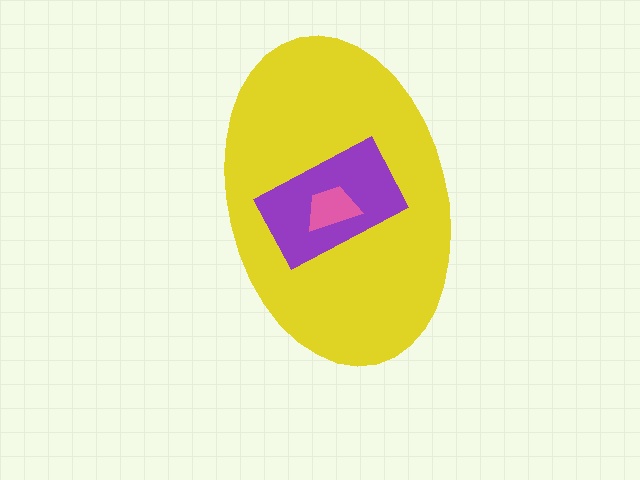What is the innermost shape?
The pink trapezoid.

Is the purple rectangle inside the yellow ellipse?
Yes.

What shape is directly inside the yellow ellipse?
The purple rectangle.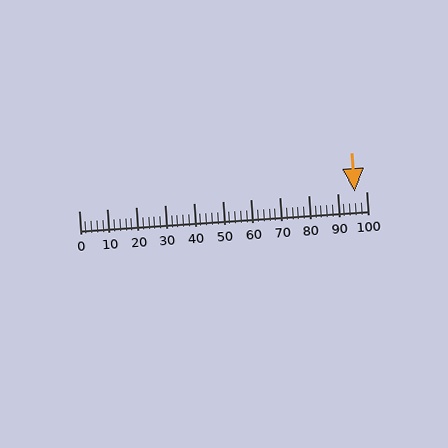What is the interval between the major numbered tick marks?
The major tick marks are spaced 10 units apart.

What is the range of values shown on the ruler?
The ruler shows values from 0 to 100.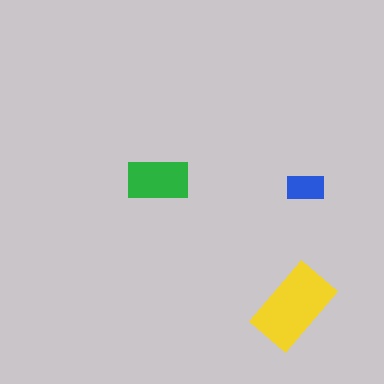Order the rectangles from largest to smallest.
the yellow one, the green one, the blue one.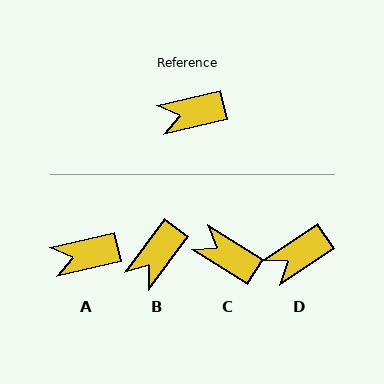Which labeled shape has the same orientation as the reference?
A.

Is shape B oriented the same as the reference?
No, it is off by about 40 degrees.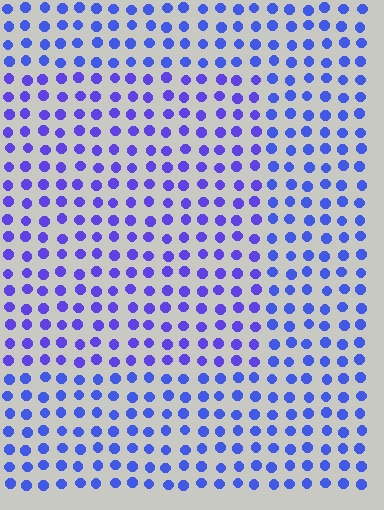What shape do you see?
I see a rectangle.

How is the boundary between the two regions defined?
The boundary is defined purely by a slight shift in hue (about 20 degrees). Spacing, size, and orientation are identical on both sides.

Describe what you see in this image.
The image is filled with small blue elements in a uniform arrangement. A rectangle-shaped region is visible where the elements are tinted to a slightly different hue, forming a subtle color boundary.